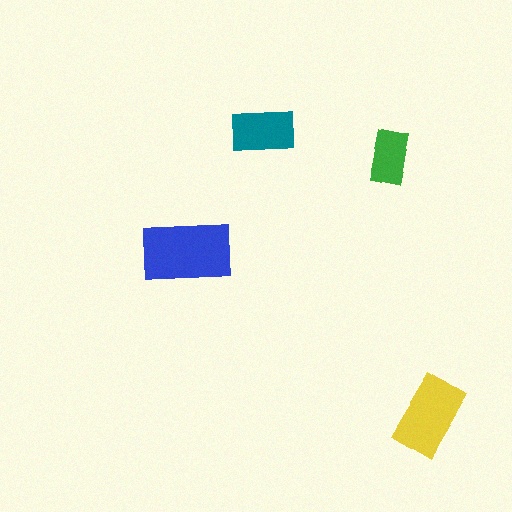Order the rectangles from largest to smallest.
the blue one, the yellow one, the teal one, the green one.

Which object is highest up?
The teal rectangle is topmost.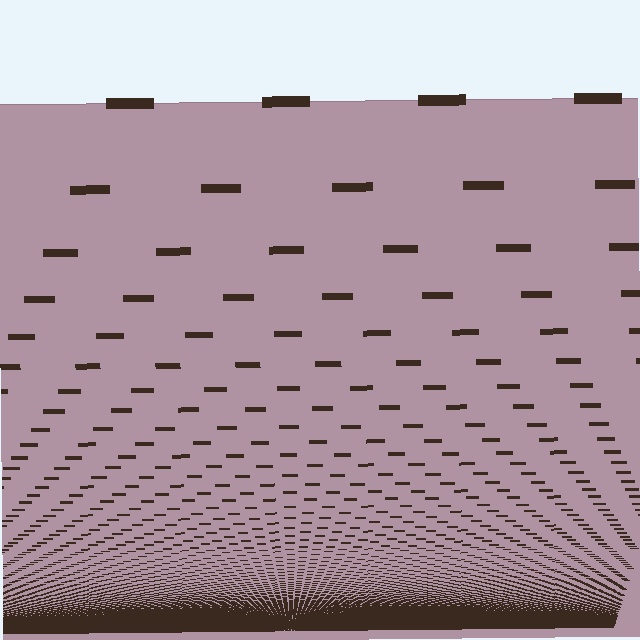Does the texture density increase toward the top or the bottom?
Density increases toward the bottom.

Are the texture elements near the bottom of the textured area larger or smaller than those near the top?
Smaller. The gradient is inverted — elements near the bottom are smaller and denser.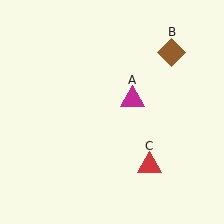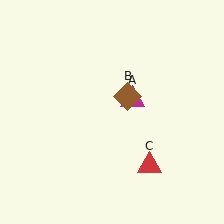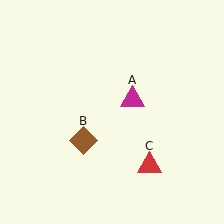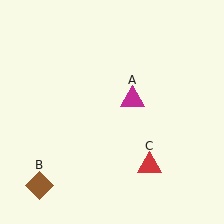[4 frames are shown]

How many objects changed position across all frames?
1 object changed position: brown diamond (object B).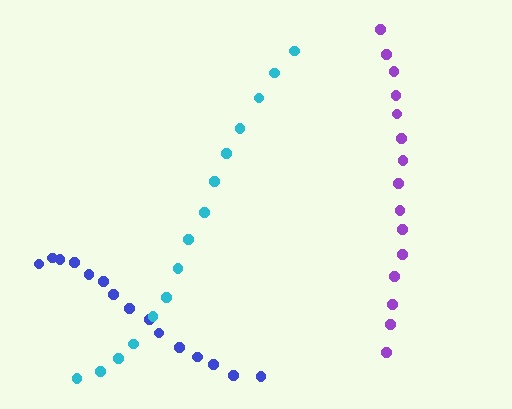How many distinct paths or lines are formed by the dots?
There are 3 distinct paths.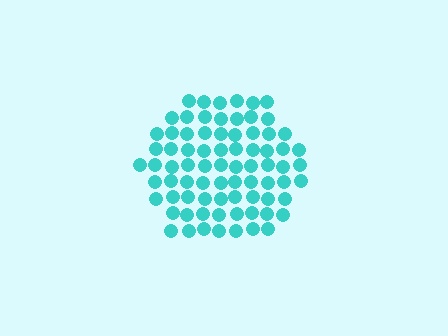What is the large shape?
The large shape is a hexagon.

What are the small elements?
The small elements are circles.